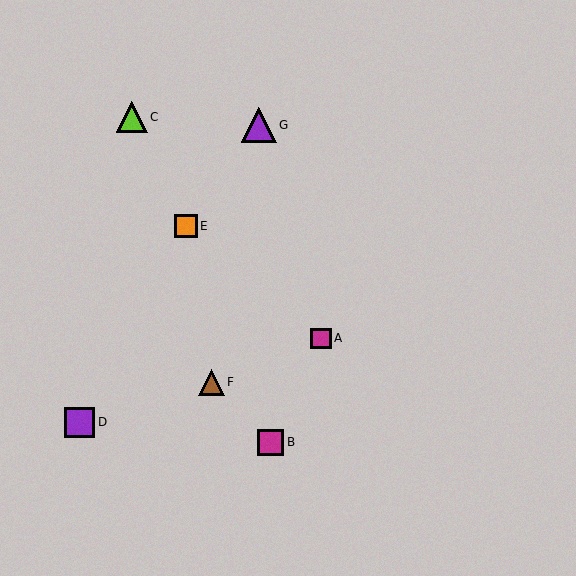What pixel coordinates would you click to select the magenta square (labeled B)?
Click at (271, 442) to select the magenta square B.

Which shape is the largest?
The purple triangle (labeled G) is the largest.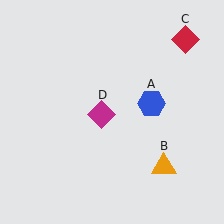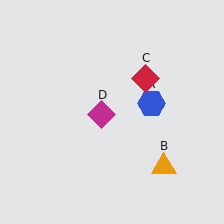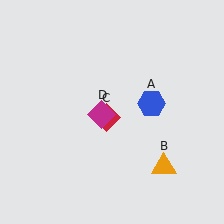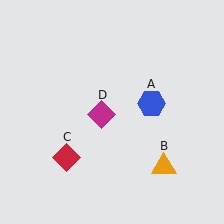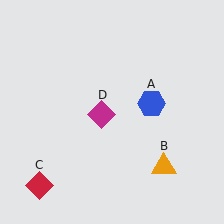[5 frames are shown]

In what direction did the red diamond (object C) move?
The red diamond (object C) moved down and to the left.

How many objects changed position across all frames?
1 object changed position: red diamond (object C).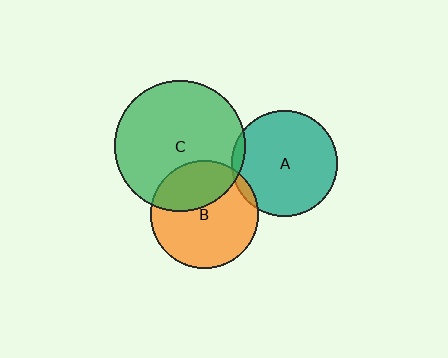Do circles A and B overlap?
Yes.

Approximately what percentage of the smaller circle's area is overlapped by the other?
Approximately 5%.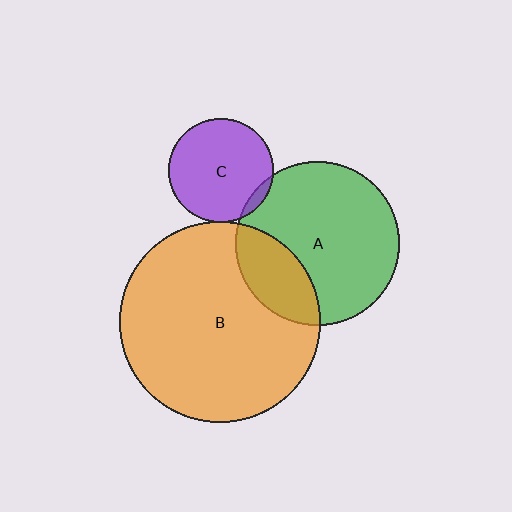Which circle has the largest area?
Circle B (orange).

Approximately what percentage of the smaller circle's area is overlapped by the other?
Approximately 5%.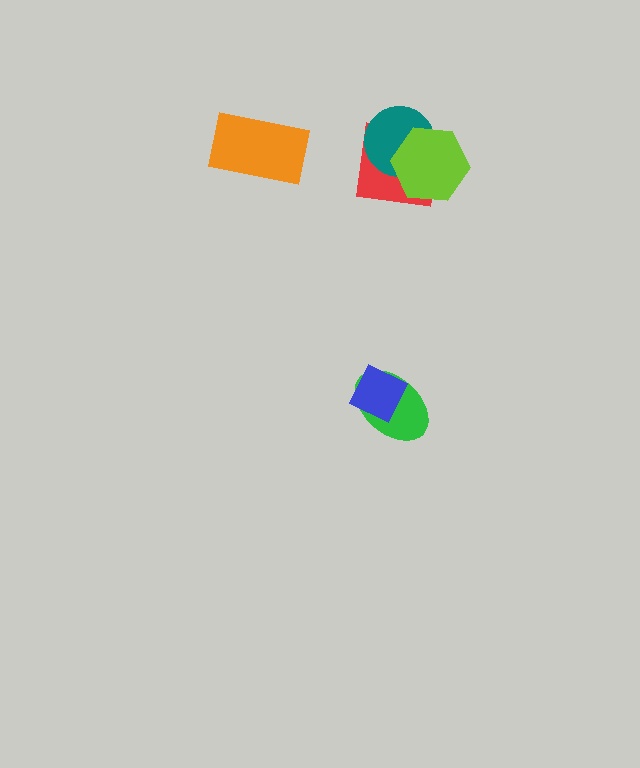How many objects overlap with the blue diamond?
1 object overlaps with the blue diamond.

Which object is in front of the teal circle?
The lime hexagon is in front of the teal circle.